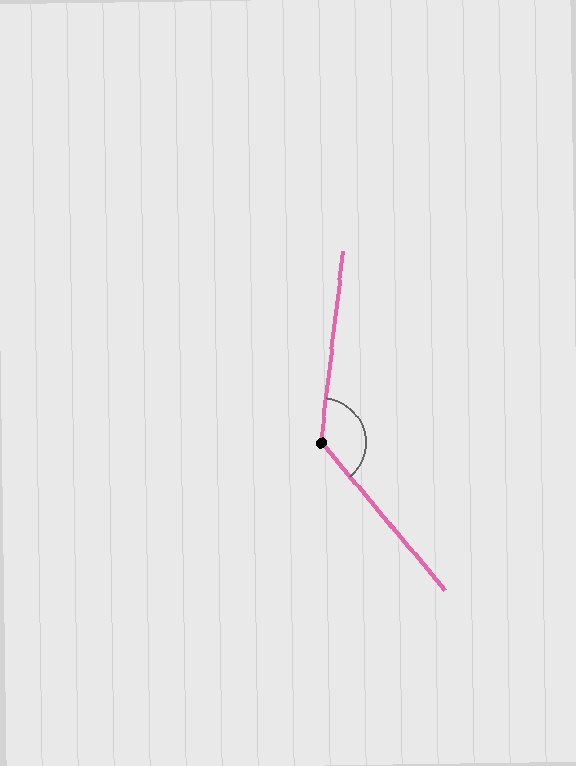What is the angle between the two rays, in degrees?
Approximately 133 degrees.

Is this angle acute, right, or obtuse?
It is obtuse.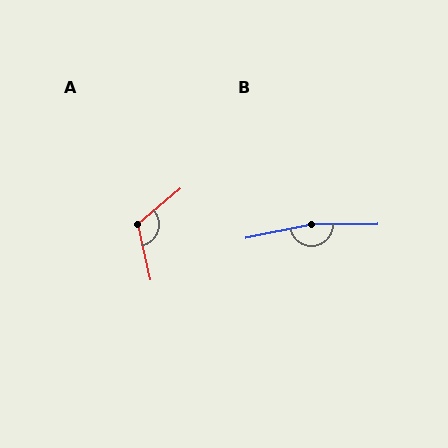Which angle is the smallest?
A, at approximately 117 degrees.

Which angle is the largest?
B, at approximately 169 degrees.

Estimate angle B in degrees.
Approximately 169 degrees.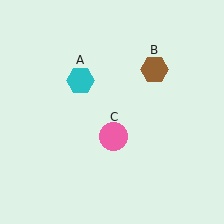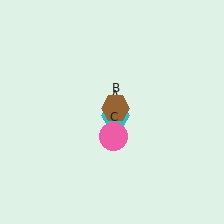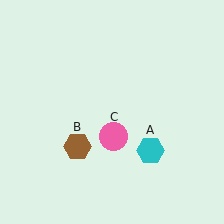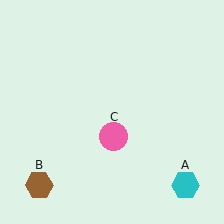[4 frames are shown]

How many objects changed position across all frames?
2 objects changed position: cyan hexagon (object A), brown hexagon (object B).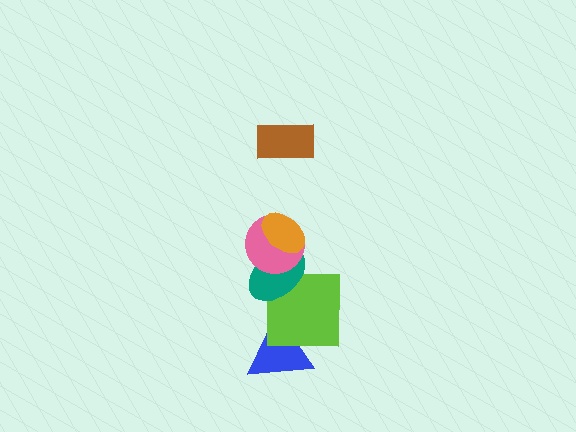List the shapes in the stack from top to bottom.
From top to bottom: the brown rectangle, the orange ellipse, the pink circle, the teal ellipse, the lime square, the blue triangle.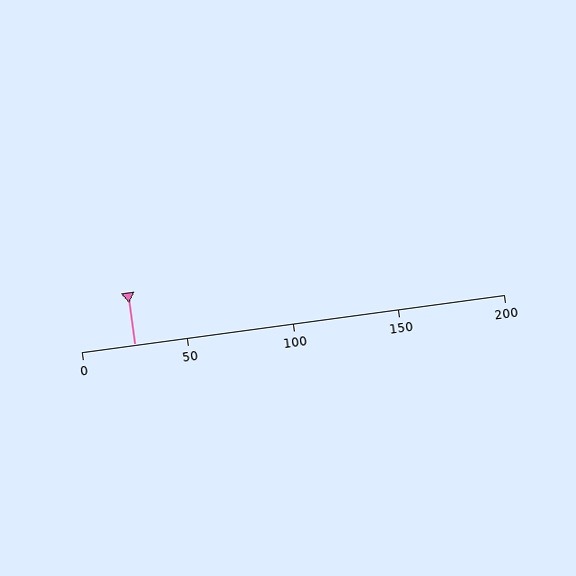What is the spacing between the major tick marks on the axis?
The major ticks are spaced 50 apart.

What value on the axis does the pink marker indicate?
The marker indicates approximately 25.